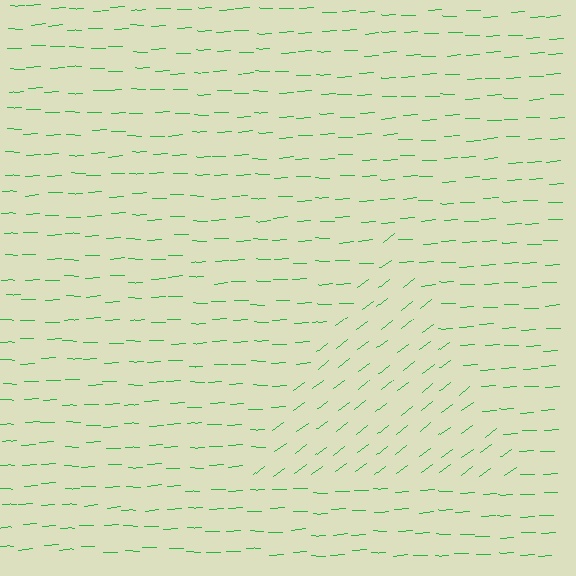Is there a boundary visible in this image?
Yes, there is a texture boundary formed by a change in line orientation.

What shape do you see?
I see a triangle.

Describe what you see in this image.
The image is filled with small green line segments. A triangle region in the image has lines oriented differently from the surrounding lines, creating a visible texture boundary.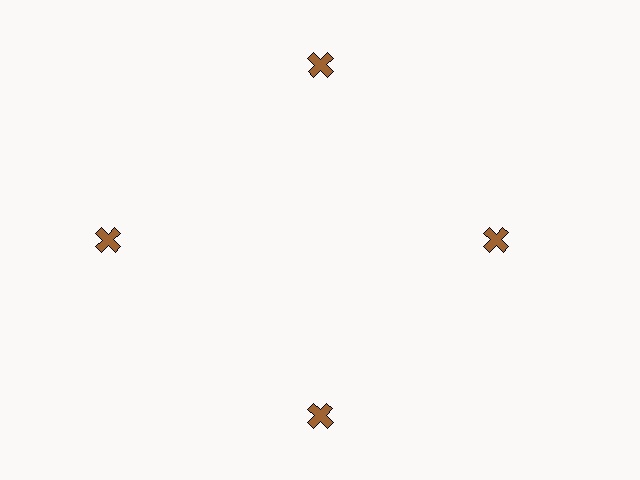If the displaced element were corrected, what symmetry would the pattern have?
It would have 4-fold rotational symmetry — the pattern would map onto itself every 90 degrees.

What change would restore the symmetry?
The symmetry would be restored by moving it inward, back onto the ring so that all 4 crosses sit at equal angles and equal distance from the center.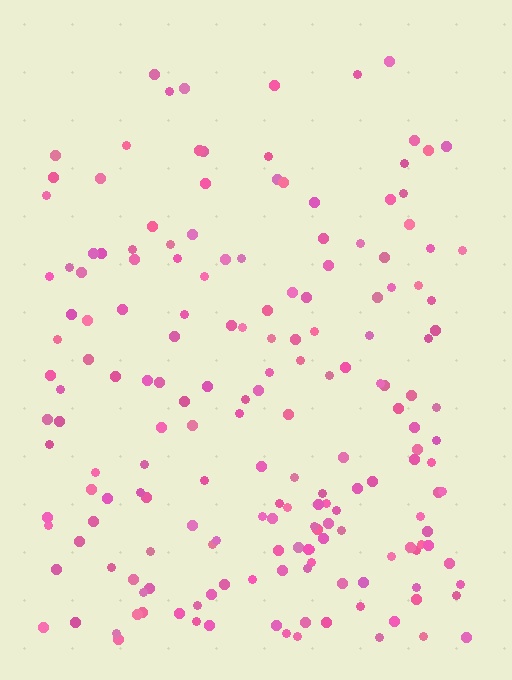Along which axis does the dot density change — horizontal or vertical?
Vertical.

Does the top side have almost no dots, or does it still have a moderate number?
Still a moderate number, just noticeably fewer than the bottom.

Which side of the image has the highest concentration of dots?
The bottom.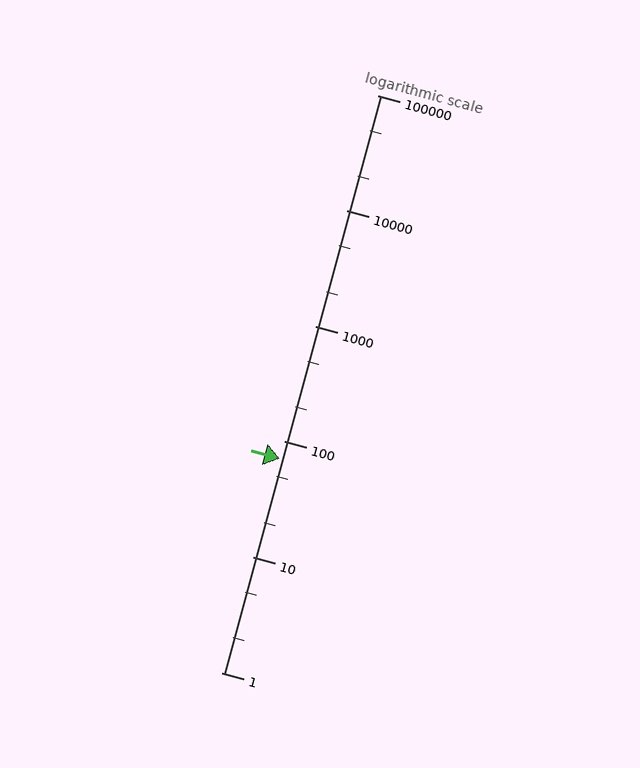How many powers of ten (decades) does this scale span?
The scale spans 5 decades, from 1 to 100000.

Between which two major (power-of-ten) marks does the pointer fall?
The pointer is between 10 and 100.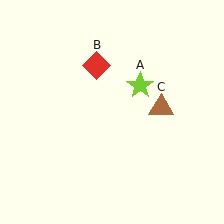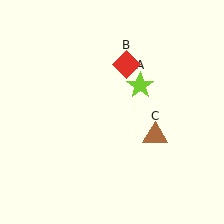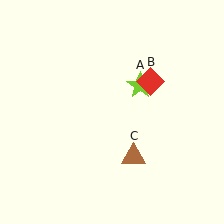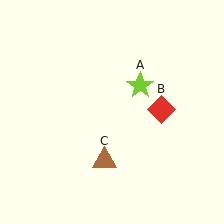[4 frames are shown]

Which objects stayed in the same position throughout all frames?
Lime star (object A) remained stationary.